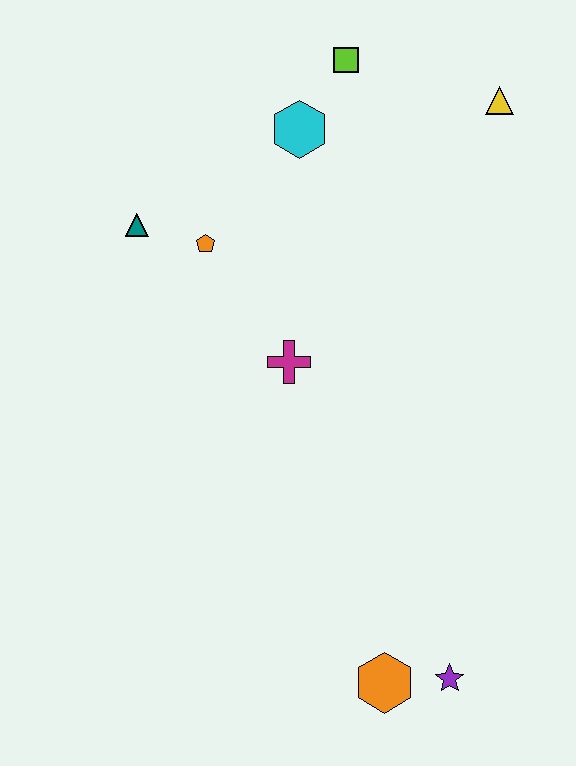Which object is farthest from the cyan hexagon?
The purple star is farthest from the cyan hexagon.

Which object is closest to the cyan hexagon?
The lime square is closest to the cyan hexagon.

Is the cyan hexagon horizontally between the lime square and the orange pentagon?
Yes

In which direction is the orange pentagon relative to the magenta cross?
The orange pentagon is above the magenta cross.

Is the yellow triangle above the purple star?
Yes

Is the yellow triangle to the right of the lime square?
Yes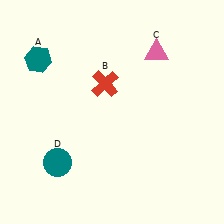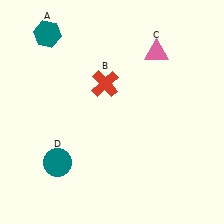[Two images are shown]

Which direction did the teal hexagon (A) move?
The teal hexagon (A) moved up.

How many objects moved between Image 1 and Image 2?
1 object moved between the two images.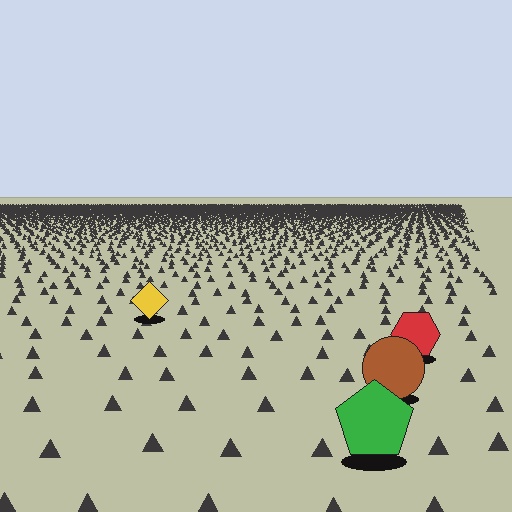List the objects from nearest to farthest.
From nearest to farthest: the green pentagon, the brown circle, the red hexagon, the yellow diamond.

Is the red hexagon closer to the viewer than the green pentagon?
No. The green pentagon is closer — you can tell from the texture gradient: the ground texture is coarser near it.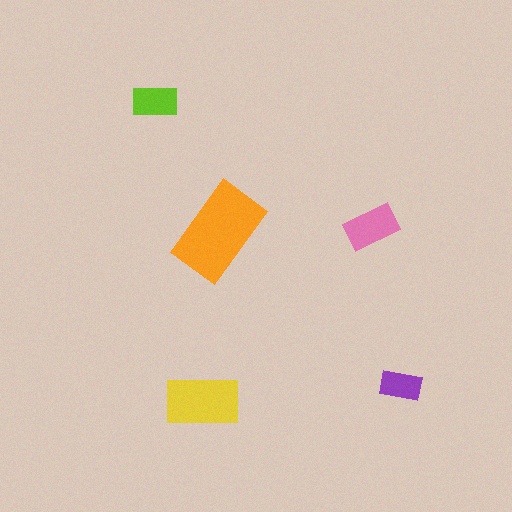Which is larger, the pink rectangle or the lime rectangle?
The pink one.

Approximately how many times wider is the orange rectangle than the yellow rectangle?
About 1.5 times wider.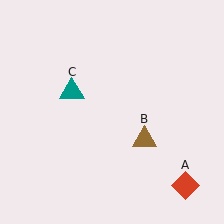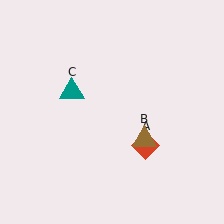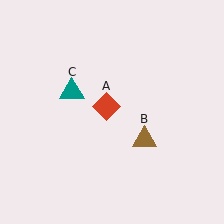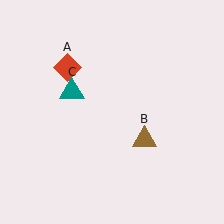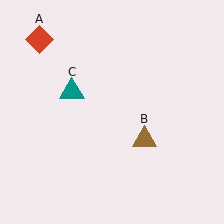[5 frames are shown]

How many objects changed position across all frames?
1 object changed position: red diamond (object A).